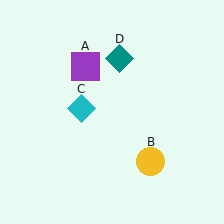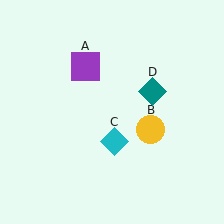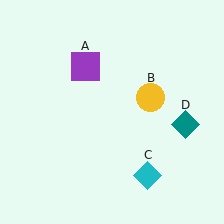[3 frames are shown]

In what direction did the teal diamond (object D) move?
The teal diamond (object D) moved down and to the right.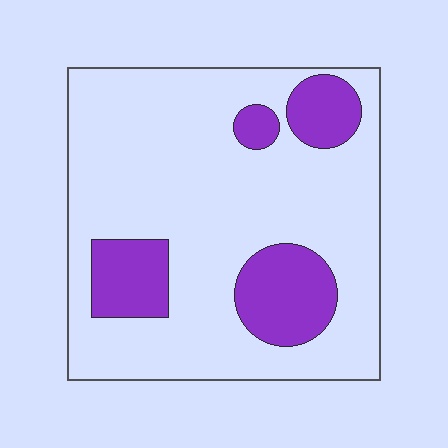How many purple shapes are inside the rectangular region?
4.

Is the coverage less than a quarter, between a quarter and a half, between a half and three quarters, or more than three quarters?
Less than a quarter.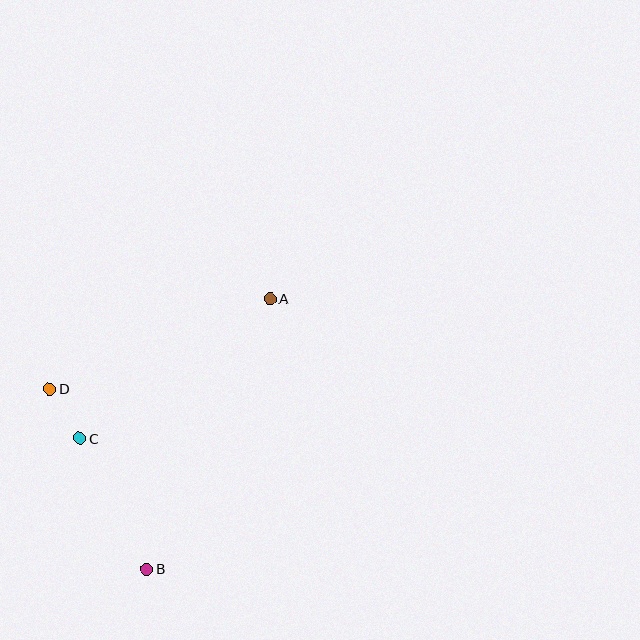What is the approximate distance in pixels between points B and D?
The distance between B and D is approximately 205 pixels.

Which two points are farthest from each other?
Points A and B are farthest from each other.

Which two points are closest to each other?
Points C and D are closest to each other.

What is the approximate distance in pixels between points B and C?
The distance between B and C is approximately 147 pixels.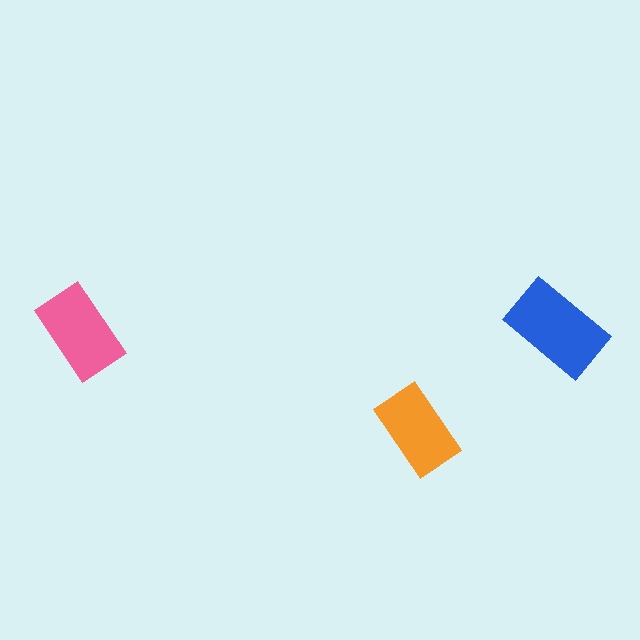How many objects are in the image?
There are 3 objects in the image.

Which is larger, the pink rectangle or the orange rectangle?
The pink one.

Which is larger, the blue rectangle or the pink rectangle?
The blue one.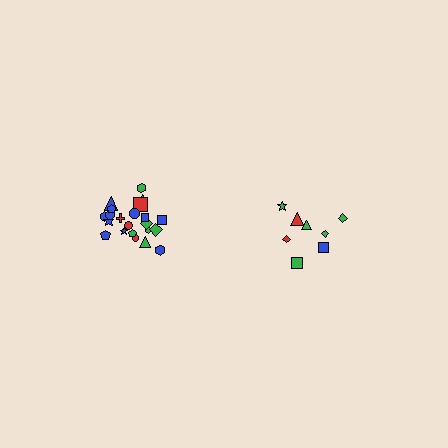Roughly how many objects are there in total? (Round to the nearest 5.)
Roughly 30 objects in total.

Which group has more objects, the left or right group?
The left group.